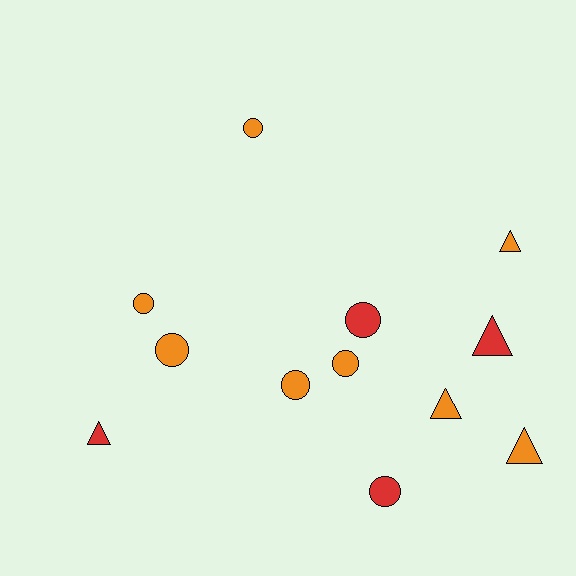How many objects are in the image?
There are 12 objects.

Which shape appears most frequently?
Circle, with 7 objects.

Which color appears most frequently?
Orange, with 8 objects.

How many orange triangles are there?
There are 3 orange triangles.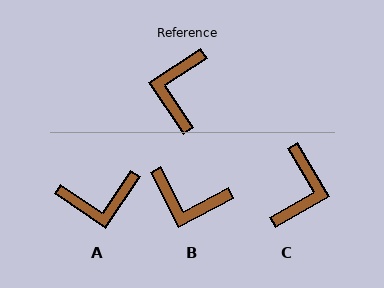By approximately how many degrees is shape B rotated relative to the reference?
Approximately 84 degrees counter-clockwise.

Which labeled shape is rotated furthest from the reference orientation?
C, about 177 degrees away.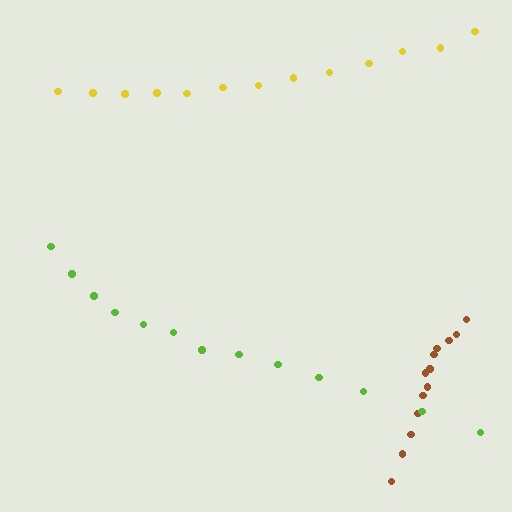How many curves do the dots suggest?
There are 3 distinct paths.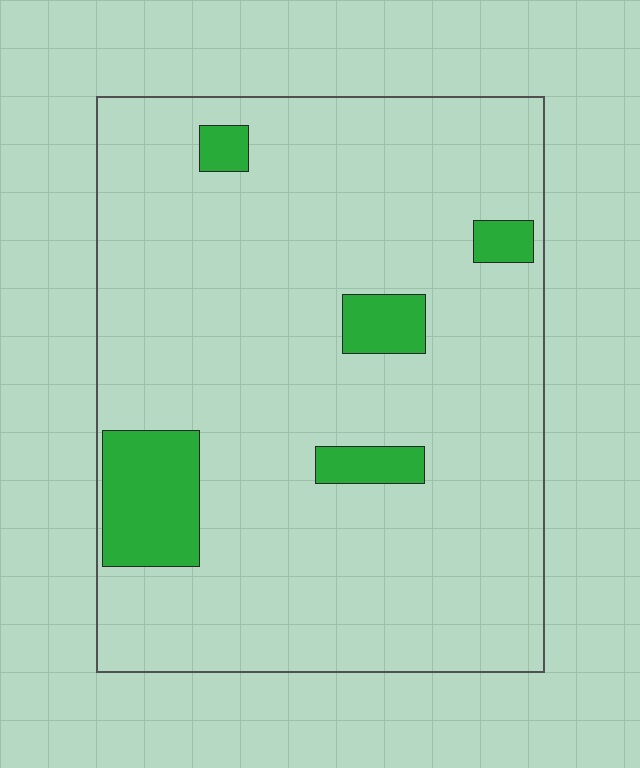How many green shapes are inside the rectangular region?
5.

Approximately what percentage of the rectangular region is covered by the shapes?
Approximately 10%.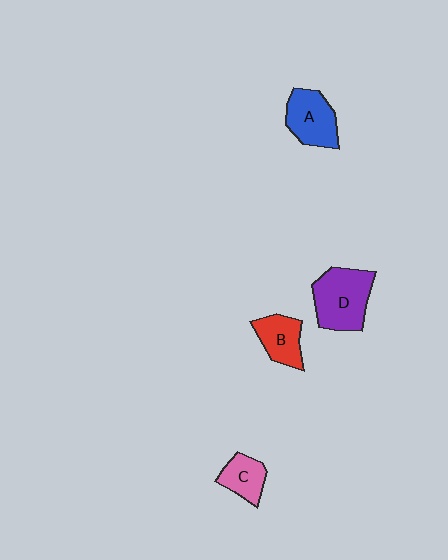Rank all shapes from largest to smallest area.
From largest to smallest: D (purple), A (blue), B (red), C (pink).